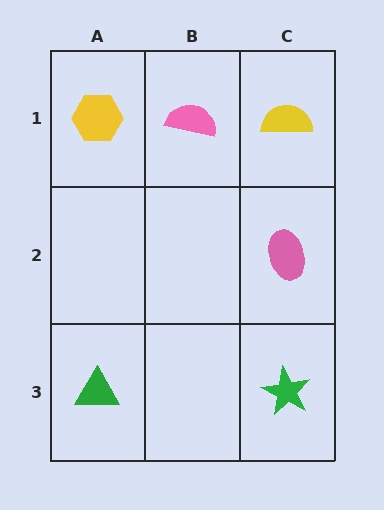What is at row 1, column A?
A yellow hexagon.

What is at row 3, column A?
A green triangle.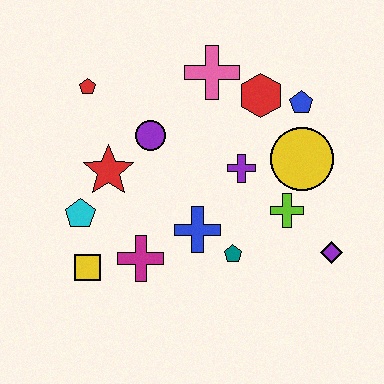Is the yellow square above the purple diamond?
No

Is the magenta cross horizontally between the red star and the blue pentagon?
Yes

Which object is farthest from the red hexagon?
The yellow square is farthest from the red hexagon.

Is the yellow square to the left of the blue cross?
Yes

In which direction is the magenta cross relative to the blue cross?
The magenta cross is to the left of the blue cross.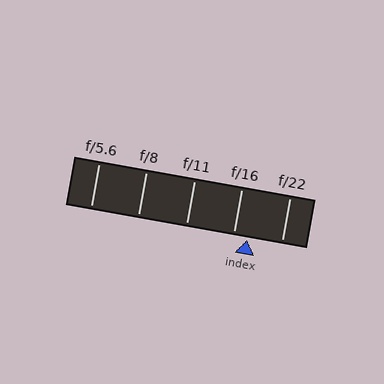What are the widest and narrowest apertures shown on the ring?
The widest aperture shown is f/5.6 and the narrowest is f/22.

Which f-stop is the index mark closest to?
The index mark is closest to f/16.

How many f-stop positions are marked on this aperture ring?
There are 5 f-stop positions marked.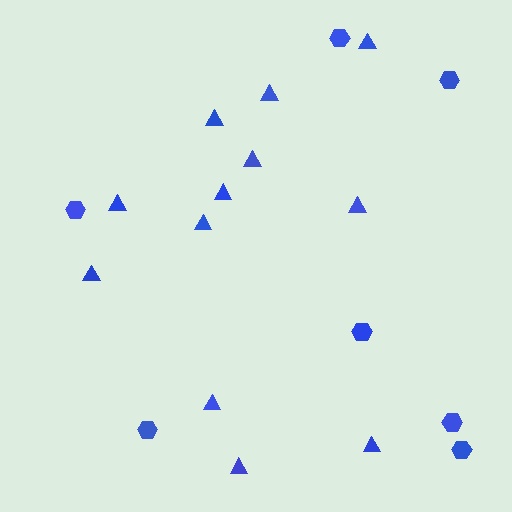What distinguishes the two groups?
There are 2 groups: one group of triangles (12) and one group of hexagons (7).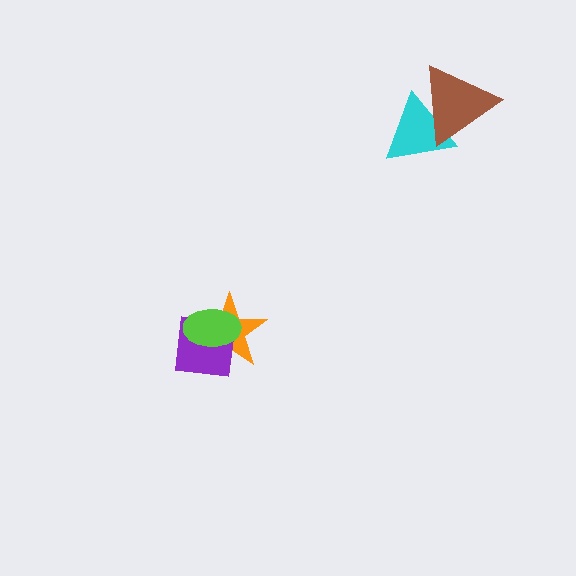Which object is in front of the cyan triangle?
The brown triangle is in front of the cyan triangle.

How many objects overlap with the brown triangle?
1 object overlaps with the brown triangle.